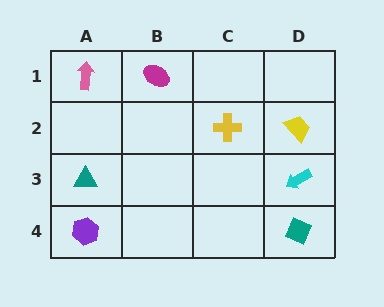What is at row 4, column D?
A teal diamond.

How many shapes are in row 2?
2 shapes.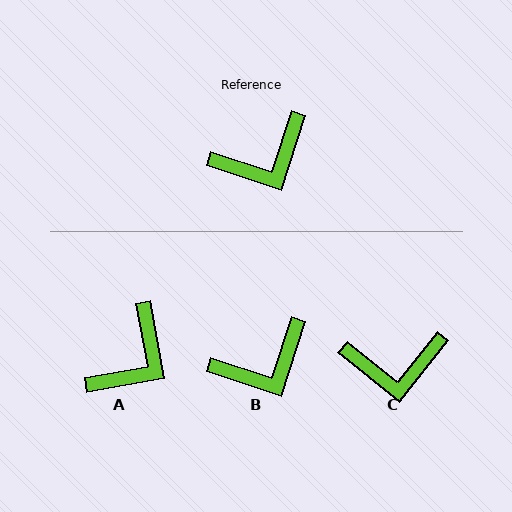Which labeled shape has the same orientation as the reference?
B.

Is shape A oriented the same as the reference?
No, it is off by about 29 degrees.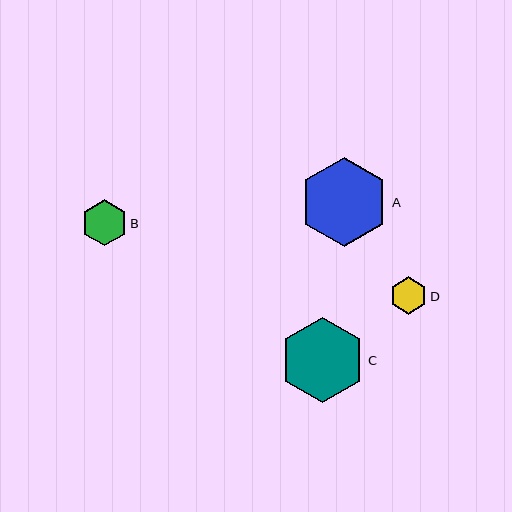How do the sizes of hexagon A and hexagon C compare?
Hexagon A and hexagon C are approximately the same size.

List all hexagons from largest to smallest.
From largest to smallest: A, C, B, D.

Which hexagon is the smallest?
Hexagon D is the smallest with a size of approximately 37 pixels.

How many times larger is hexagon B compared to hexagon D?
Hexagon B is approximately 1.2 times the size of hexagon D.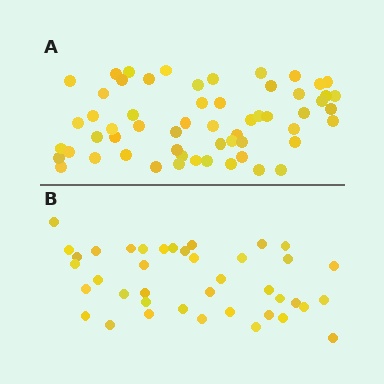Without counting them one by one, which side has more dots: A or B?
Region A (the top region) has more dots.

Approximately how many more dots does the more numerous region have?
Region A has approximately 20 more dots than region B.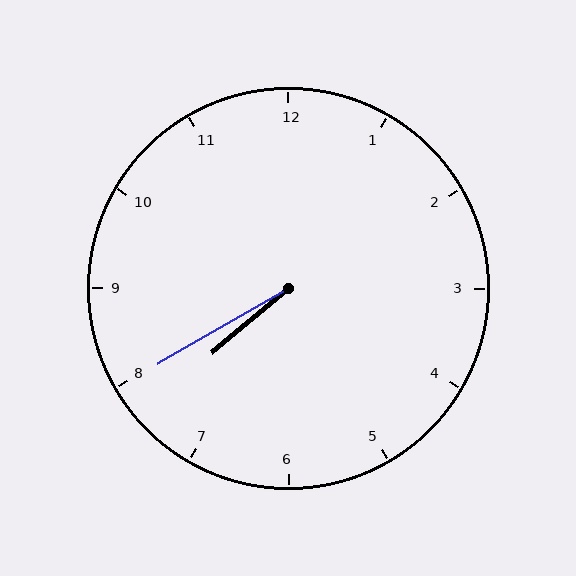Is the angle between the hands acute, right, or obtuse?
It is acute.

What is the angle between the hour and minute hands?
Approximately 10 degrees.